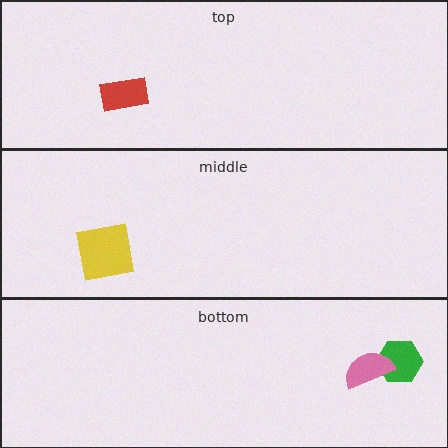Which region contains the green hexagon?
The bottom region.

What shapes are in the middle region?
The yellow square.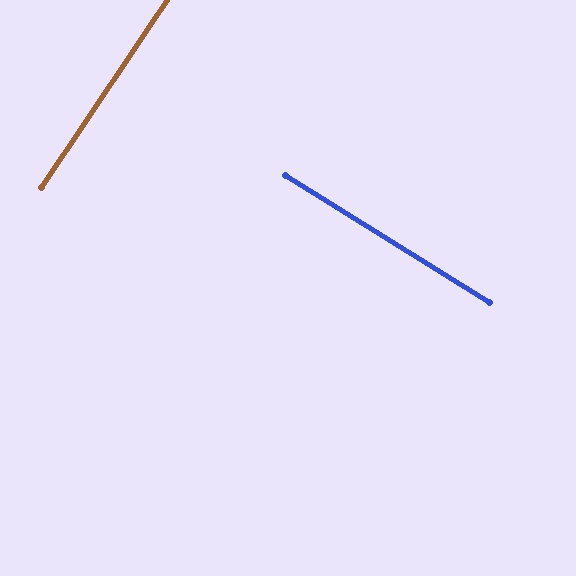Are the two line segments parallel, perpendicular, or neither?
Perpendicular — they meet at approximately 88°.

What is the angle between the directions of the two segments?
Approximately 88 degrees.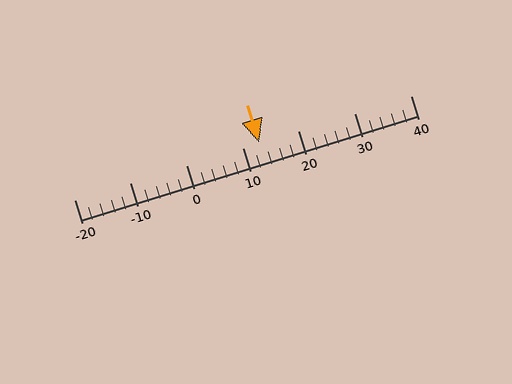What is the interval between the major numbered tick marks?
The major tick marks are spaced 10 units apart.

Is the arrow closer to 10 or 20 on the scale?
The arrow is closer to 10.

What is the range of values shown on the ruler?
The ruler shows values from -20 to 40.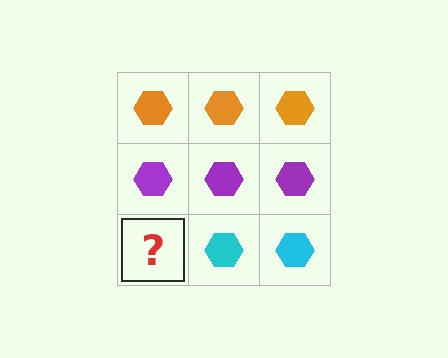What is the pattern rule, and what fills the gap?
The rule is that each row has a consistent color. The gap should be filled with a cyan hexagon.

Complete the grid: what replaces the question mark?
The question mark should be replaced with a cyan hexagon.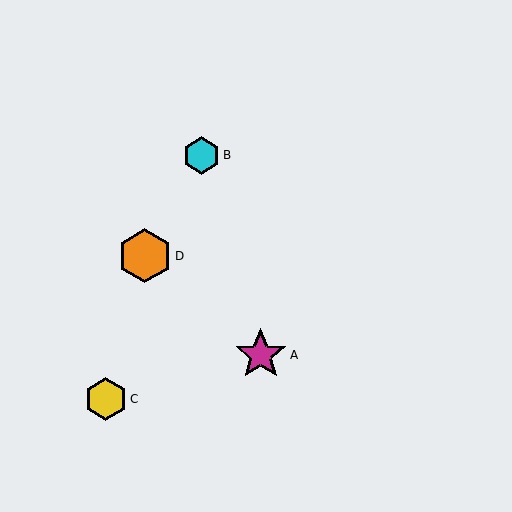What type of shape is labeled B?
Shape B is a cyan hexagon.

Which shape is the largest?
The orange hexagon (labeled D) is the largest.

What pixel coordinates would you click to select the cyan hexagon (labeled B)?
Click at (202, 155) to select the cyan hexagon B.